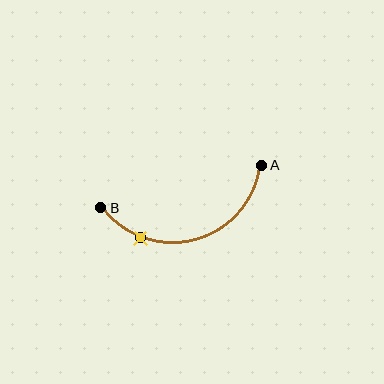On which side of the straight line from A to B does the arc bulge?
The arc bulges below the straight line connecting A and B.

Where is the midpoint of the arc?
The arc midpoint is the point on the curve farthest from the straight line joining A and B. It sits below that line.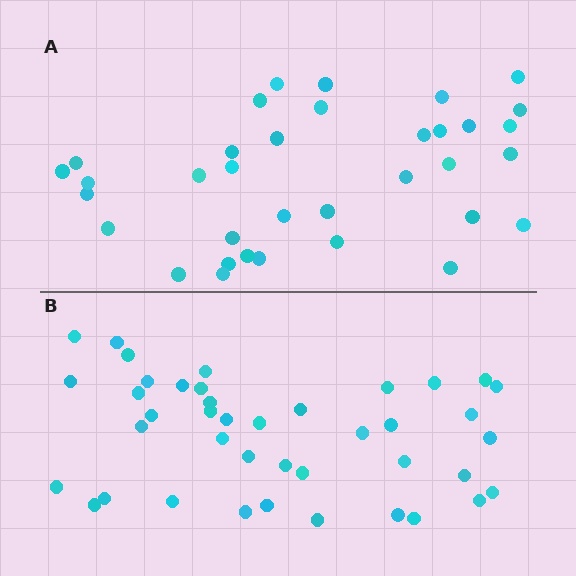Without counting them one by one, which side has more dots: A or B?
Region B (the bottom region) has more dots.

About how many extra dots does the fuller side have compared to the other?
Region B has about 6 more dots than region A.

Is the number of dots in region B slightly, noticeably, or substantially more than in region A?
Region B has only slightly more — the two regions are fairly close. The ratio is roughly 1.2 to 1.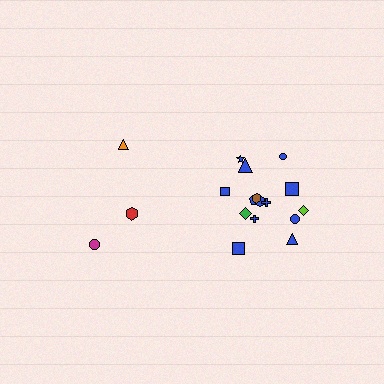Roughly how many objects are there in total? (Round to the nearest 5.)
Roughly 20 objects in total.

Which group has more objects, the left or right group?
The right group.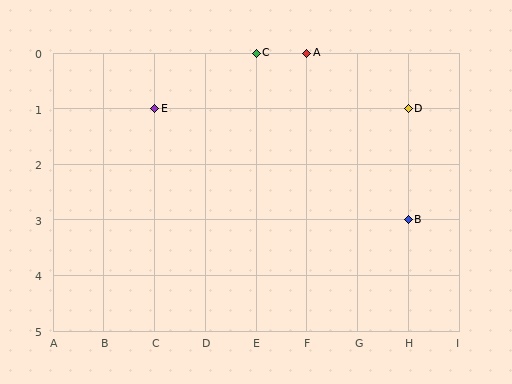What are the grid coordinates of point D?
Point D is at grid coordinates (H, 1).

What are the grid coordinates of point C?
Point C is at grid coordinates (E, 0).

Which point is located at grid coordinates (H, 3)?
Point B is at (H, 3).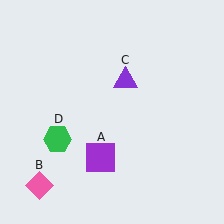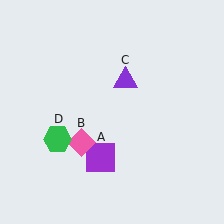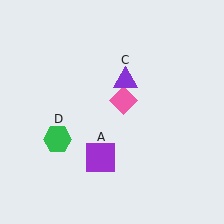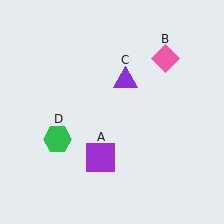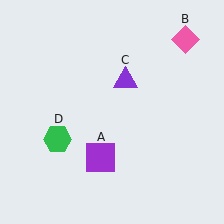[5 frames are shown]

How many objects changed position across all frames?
1 object changed position: pink diamond (object B).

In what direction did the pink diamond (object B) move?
The pink diamond (object B) moved up and to the right.